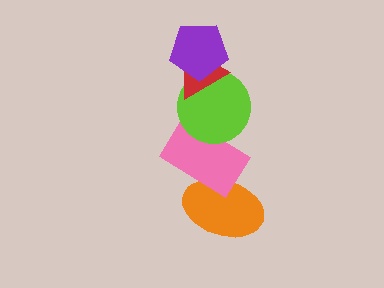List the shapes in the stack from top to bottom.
From top to bottom: the purple pentagon, the red triangle, the lime circle, the pink rectangle, the orange ellipse.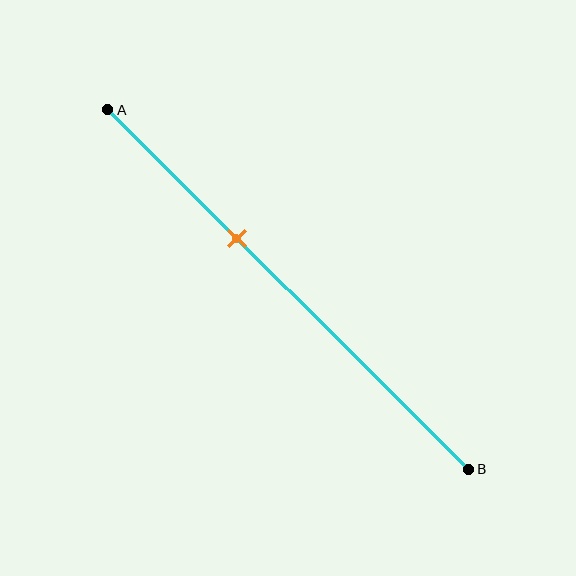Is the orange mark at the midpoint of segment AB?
No, the mark is at about 35% from A, not at the 50% midpoint.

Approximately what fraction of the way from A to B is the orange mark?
The orange mark is approximately 35% of the way from A to B.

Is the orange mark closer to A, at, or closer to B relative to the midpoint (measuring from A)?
The orange mark is closer to point A than the midpoint of segment AB.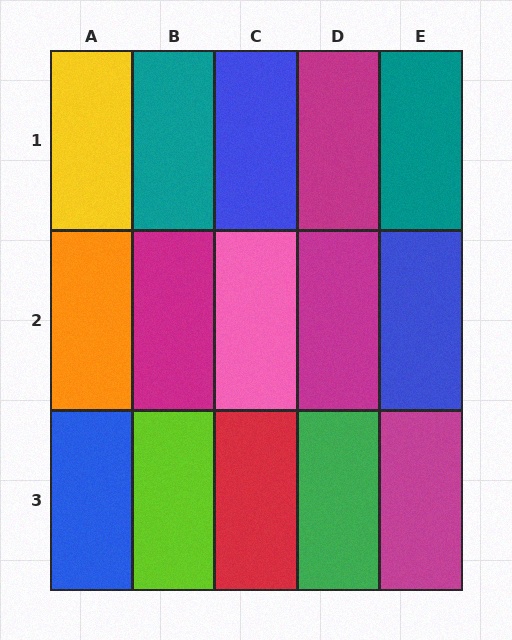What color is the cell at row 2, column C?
Pink.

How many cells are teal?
2 cells are teal.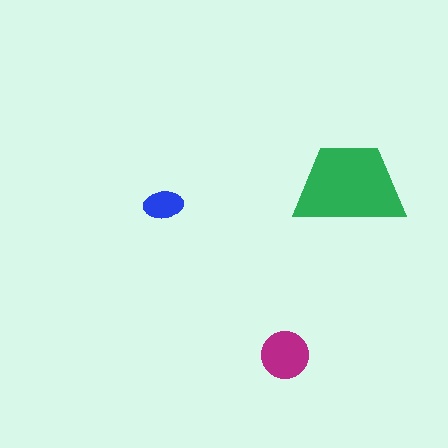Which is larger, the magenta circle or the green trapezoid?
The green trapezoid.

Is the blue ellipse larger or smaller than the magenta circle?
Smaller.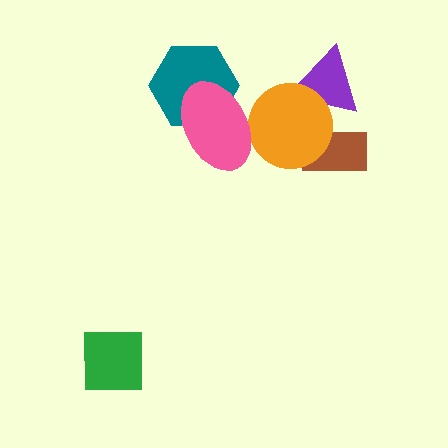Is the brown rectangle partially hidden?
Yes, it is partially covered by another shape.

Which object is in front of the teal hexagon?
The pink ellipse is in front of the teal hexagon.